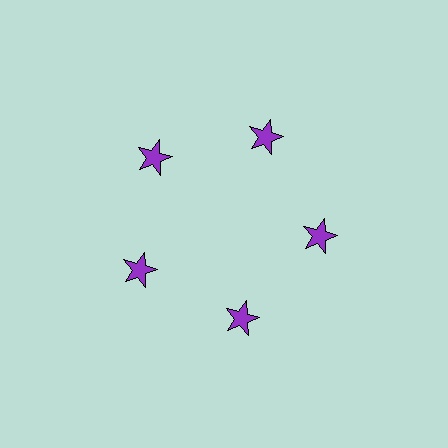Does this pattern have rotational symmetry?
Yes, this pattern has 5-fold rotational symmetry. It looks the same after rotating 72 degrees around the center.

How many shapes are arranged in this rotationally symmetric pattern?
There are 5 shapes, arranged in 5 groups of 1.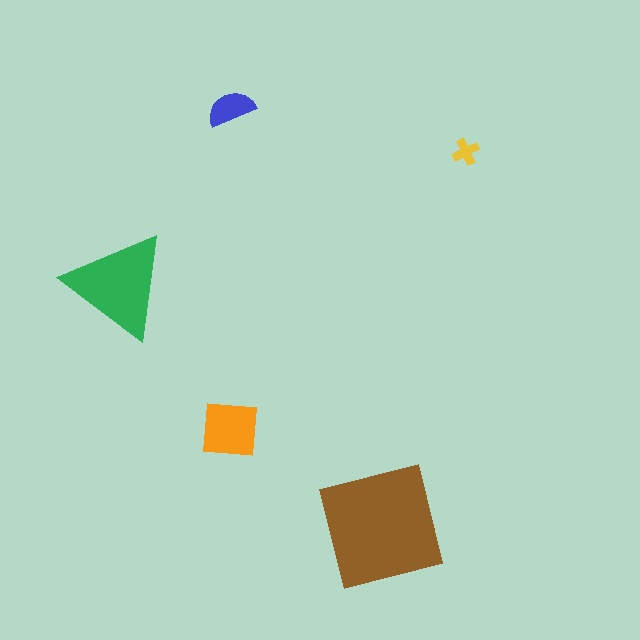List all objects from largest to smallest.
The brown square, the green triangle, the orange square, the blue semicircle, the yellow cross.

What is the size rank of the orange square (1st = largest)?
3rd.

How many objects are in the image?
There are 5 objects in the image.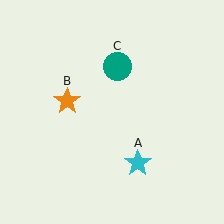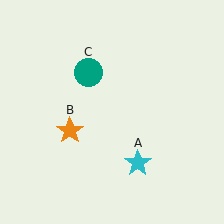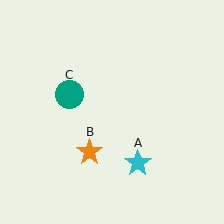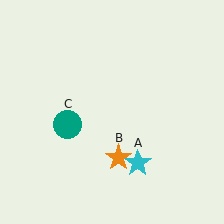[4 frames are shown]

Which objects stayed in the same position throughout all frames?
Cyan star (object A) remained stationary.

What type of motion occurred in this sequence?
The orange star (object B), teal circle (object C) rotated counterclockwise around the center of the scene.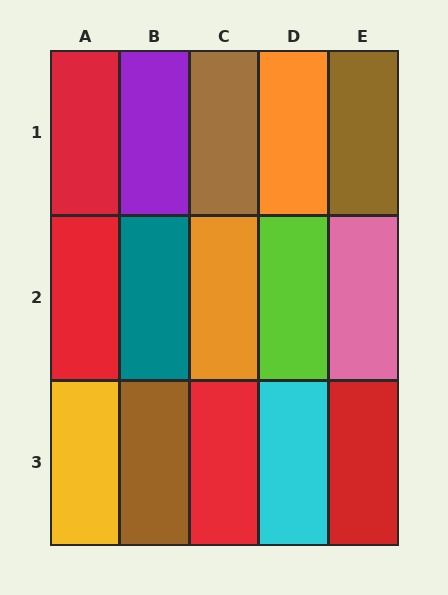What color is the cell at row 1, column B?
Purple.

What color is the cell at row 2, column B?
Teal.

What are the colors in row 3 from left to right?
Yellow, brown, red, cyan, red.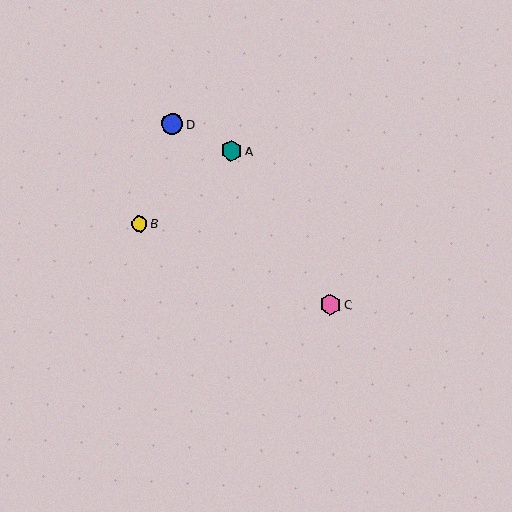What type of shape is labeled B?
Shape B is a yellow circle.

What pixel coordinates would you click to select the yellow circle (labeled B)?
Click at (139, 224) to select the yellow circle B.